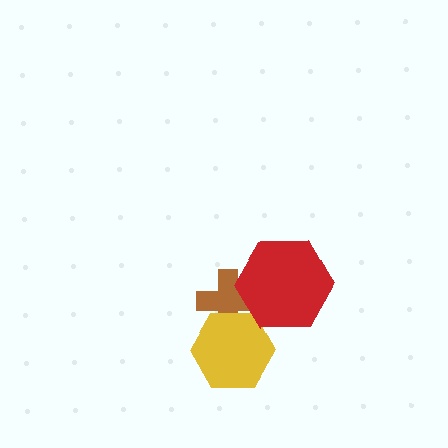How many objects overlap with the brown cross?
2 objects overlap with the brown cross.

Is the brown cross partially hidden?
Yes, it is partially covered by another shape.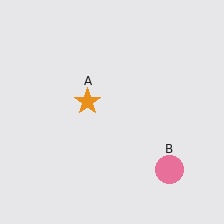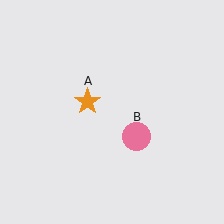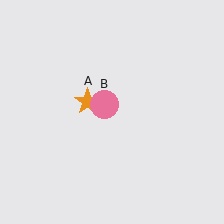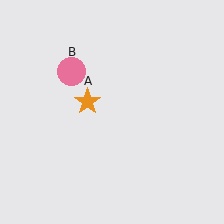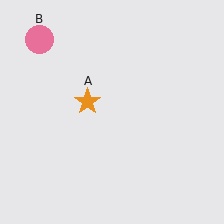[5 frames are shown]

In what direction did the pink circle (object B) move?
The pink circle (object B) moved up and to the left.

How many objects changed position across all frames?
1 object changed position: pink circle (object B).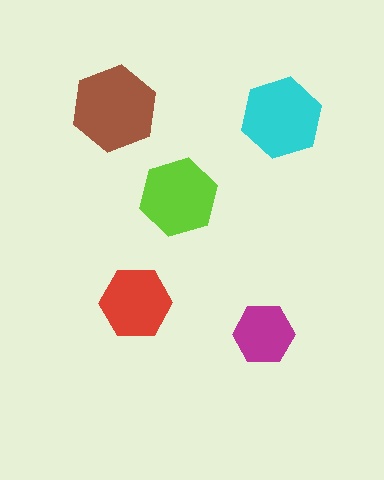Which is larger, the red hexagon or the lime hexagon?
The lime one.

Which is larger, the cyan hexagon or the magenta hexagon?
The cyan one.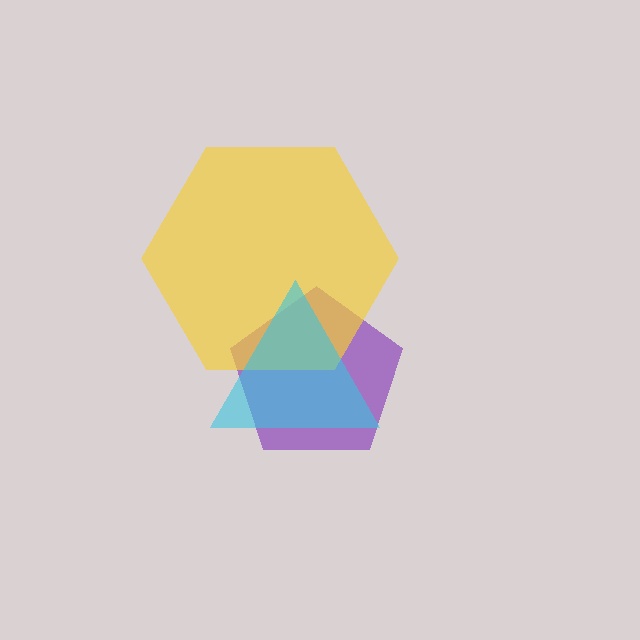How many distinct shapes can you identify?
There are 3 distinct shapes: a purple pentagon, a yellow hexagon, a cyan triangle.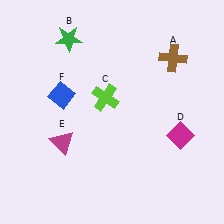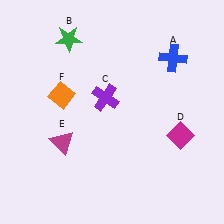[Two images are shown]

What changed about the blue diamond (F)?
In Image 1, F is blue. In Image 2, it changed to orange.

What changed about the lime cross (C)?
In Image 1, C is lime. In Image 2, it changed to purple.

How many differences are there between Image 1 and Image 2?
There are 3 differences between the two images.